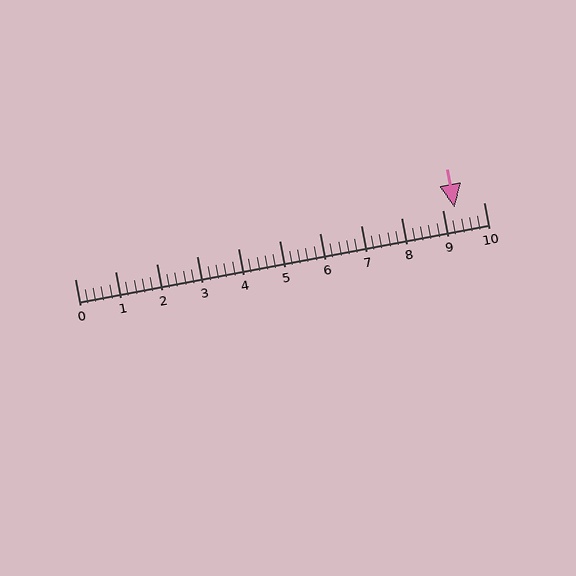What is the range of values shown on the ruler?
The ruler shows values from 0 to 10.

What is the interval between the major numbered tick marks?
The major tick marks are spaced 1 units apart.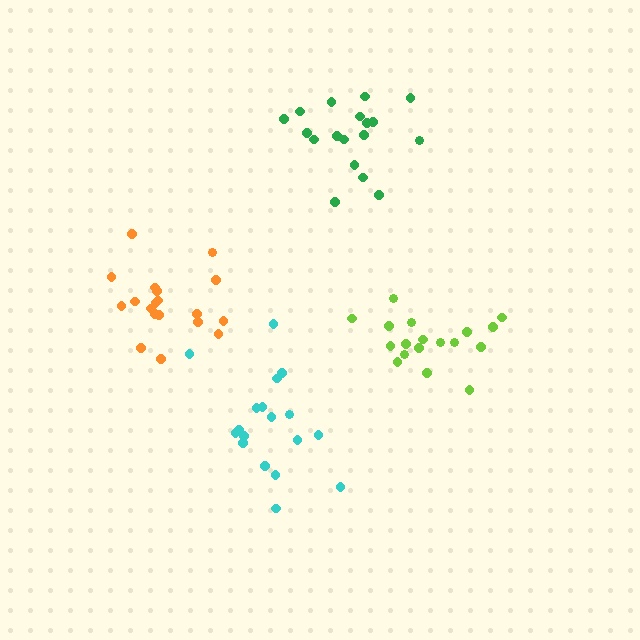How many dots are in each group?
Group 1: 18 dots, Group 2: 18 dots, Group 3: 19 dots, Group 4: 18 dots (73 total).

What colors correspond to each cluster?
The clusters are colored: lime, green, orange, cyan.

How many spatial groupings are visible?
There are 4 spatial groupings.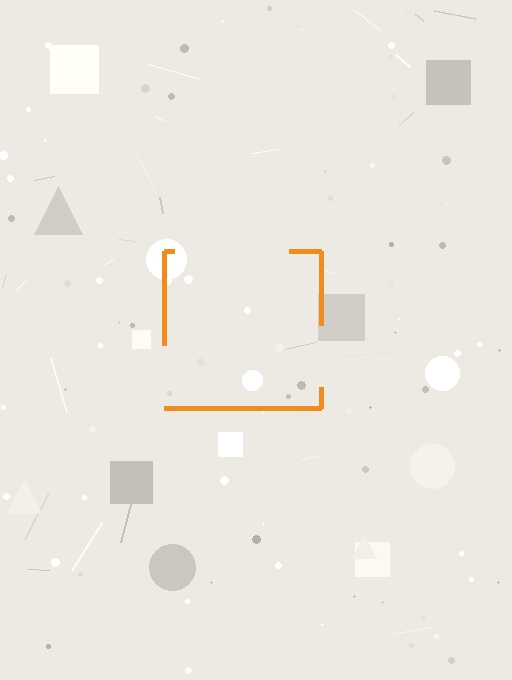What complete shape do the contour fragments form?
The contour fragments form a square.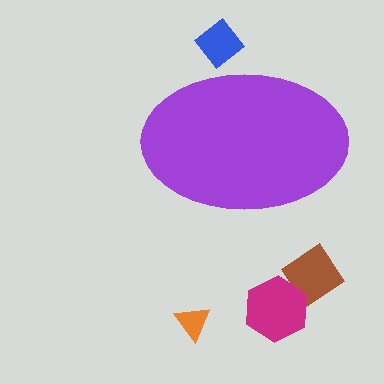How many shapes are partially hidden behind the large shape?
1 shape is partially hidden.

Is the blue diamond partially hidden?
Yes, the blue diamond is partially hidden behind the purple ellipse.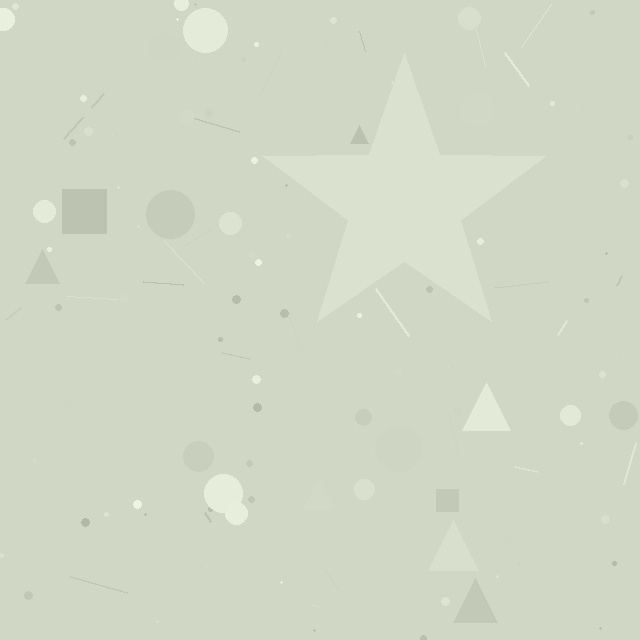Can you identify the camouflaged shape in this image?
The camouflaged shape is a star.